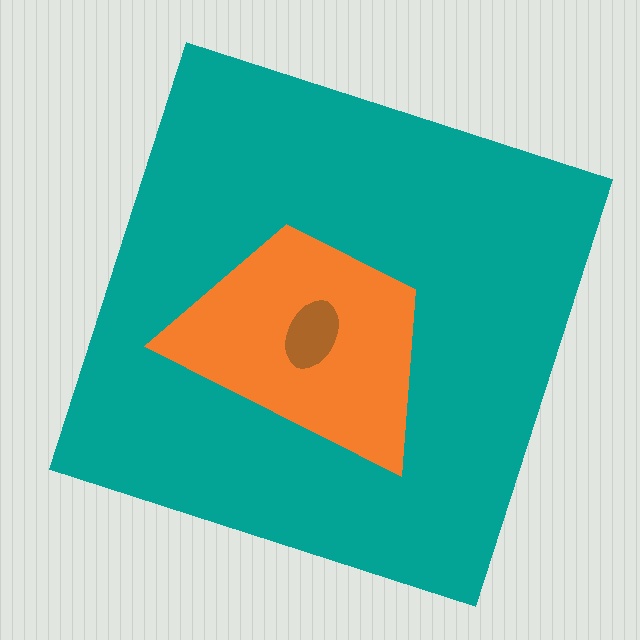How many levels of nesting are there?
3.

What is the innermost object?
The brown ellipse.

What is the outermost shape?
The teal square.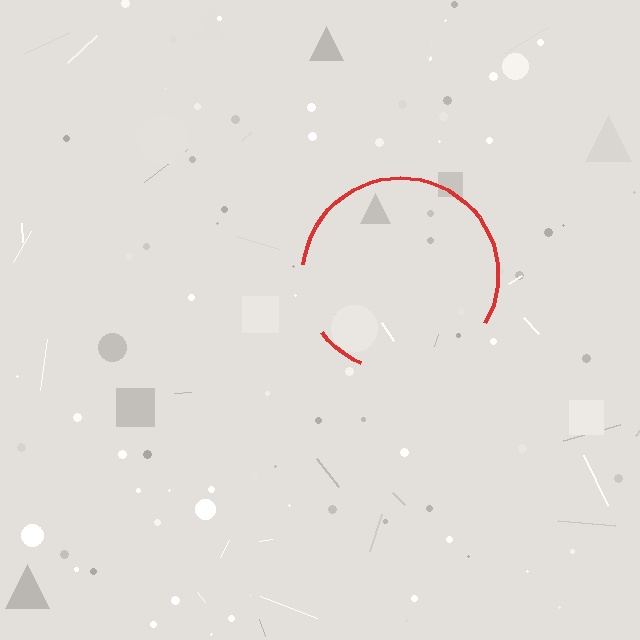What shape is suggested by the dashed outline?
The dashed outline suggests a circle.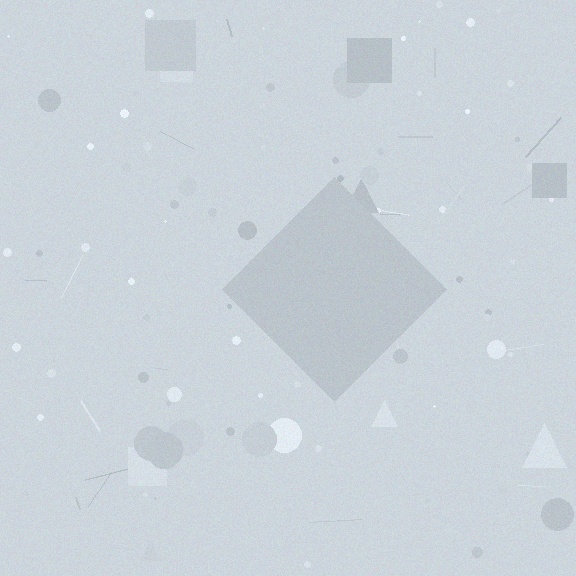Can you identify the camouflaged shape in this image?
The camouflaged shape is a diamond.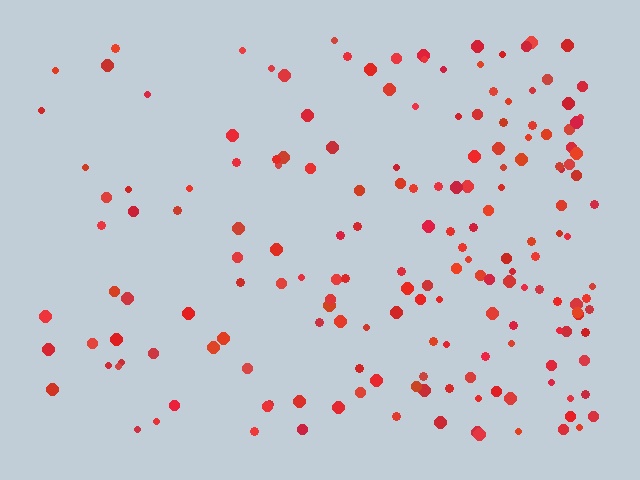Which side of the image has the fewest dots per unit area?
The left.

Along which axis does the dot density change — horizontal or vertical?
Horizontal.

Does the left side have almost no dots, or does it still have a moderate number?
Still a moderate number, just noticeably fewer than the right.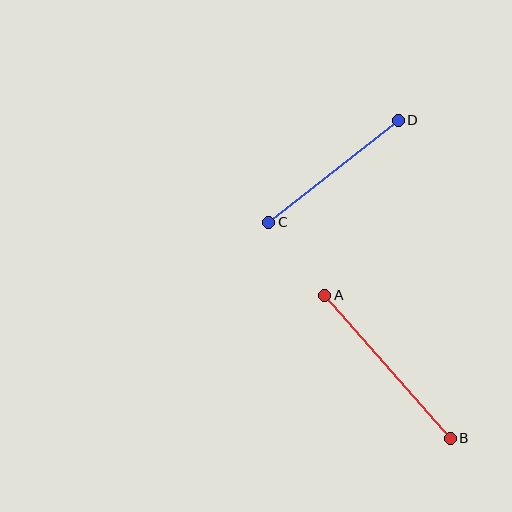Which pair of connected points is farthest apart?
Points A and B are farthest apart.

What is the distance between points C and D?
The distance is approximately 165 pixels.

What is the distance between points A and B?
The distance is approximately 191 pixels.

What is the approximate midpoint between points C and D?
The midpoint is at approximately (333, 171) pixels.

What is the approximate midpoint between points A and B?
The midpoint is at approximately (387, 367) pixels.